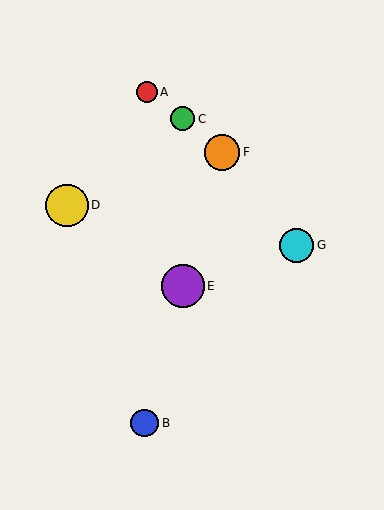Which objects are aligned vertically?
Objects C, E are aligned vertically.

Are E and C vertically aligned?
Yes, both are at x≈183.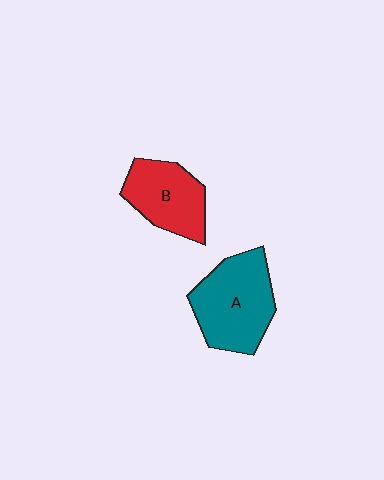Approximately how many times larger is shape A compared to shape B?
Approximately 1.3 times.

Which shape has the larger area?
Shape A (teal).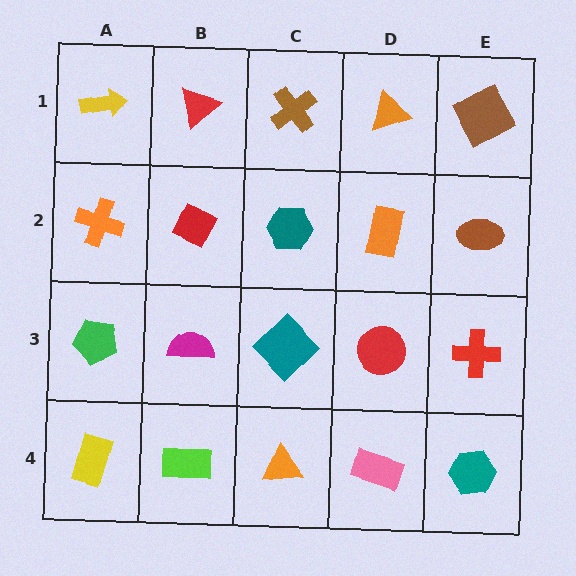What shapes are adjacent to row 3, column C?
A teal hexagon (row 2, column C), an orange triangle (row 4, column C), a magenta semicircle (row 3, column B), a red circle (row 3, column D).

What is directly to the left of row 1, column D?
A brown cross.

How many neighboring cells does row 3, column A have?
3.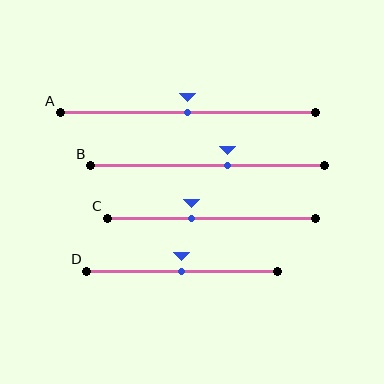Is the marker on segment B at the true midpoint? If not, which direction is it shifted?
No, the marker on segment B is shifted to the right by about 9% of the segment length.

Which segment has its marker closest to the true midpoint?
Segment A has its marker closest to the true midpoint.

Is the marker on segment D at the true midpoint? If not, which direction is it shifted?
Yes, the marker on segment D is at the true midpoint.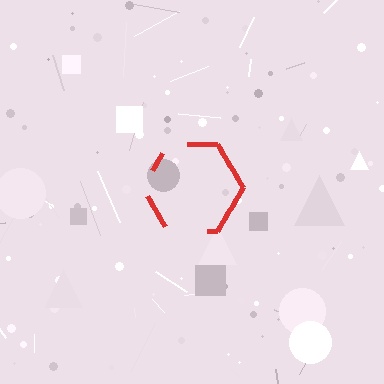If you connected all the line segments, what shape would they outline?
They would outline a hexagon.